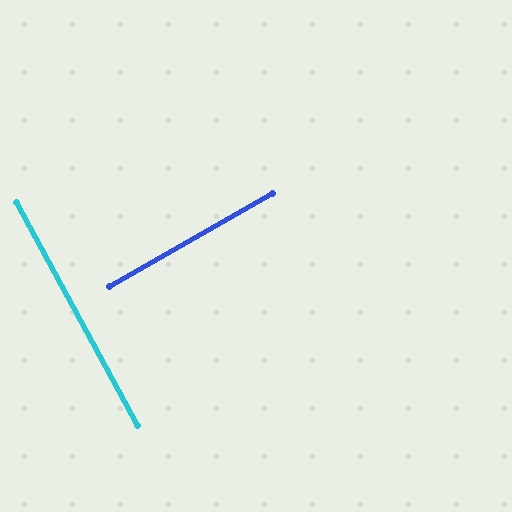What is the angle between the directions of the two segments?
Approximately 89 degrees.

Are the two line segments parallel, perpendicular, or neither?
Perpendicular — they meet at approximately 89°.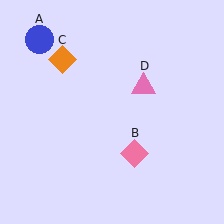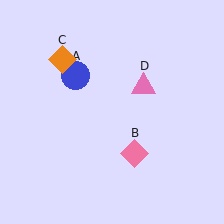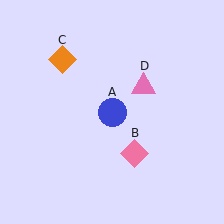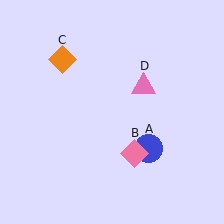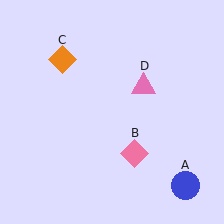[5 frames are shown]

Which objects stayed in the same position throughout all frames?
Pink diamond (object B) and orange diamond (object C) and pink triangle (object D) remained stationary.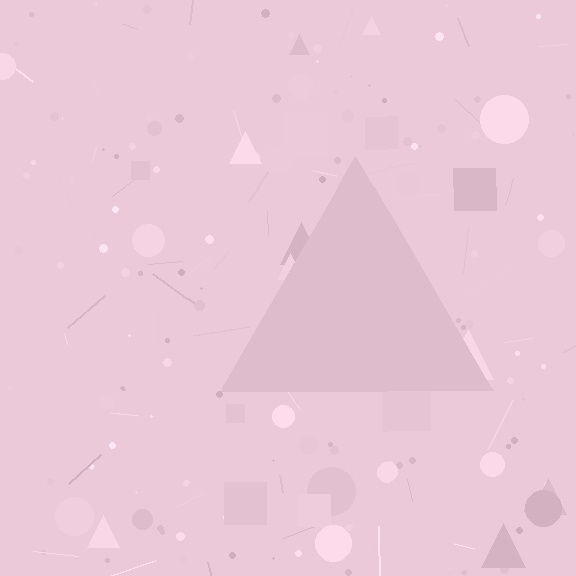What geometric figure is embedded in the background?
A triangle is embedded in the background.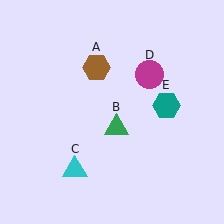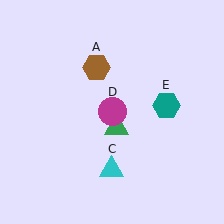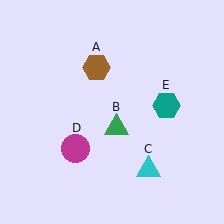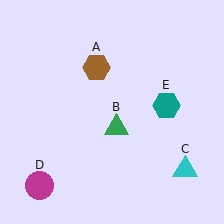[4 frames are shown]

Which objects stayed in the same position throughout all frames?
Brown hexagon (object A) and green triangle (object B) and teal hexagon (object E) remained stationary.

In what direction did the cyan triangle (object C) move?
The cyan triangle (object C) moved right.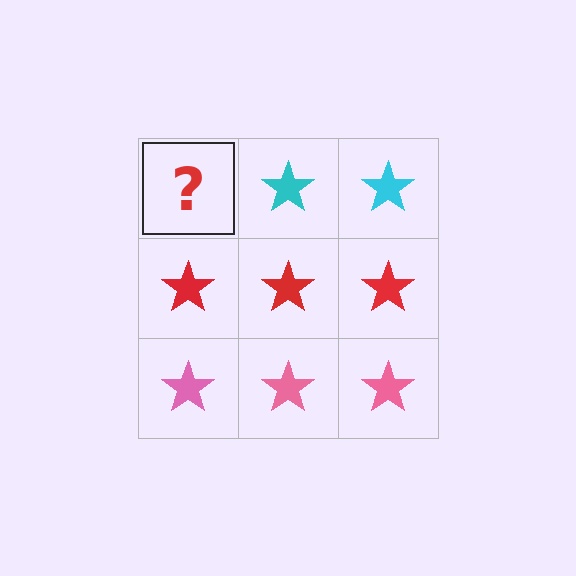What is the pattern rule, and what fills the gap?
The rule is that each row has a consistent color. The gap should be filled with a cyan star.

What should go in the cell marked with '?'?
The missing cell should contain a cyan star.